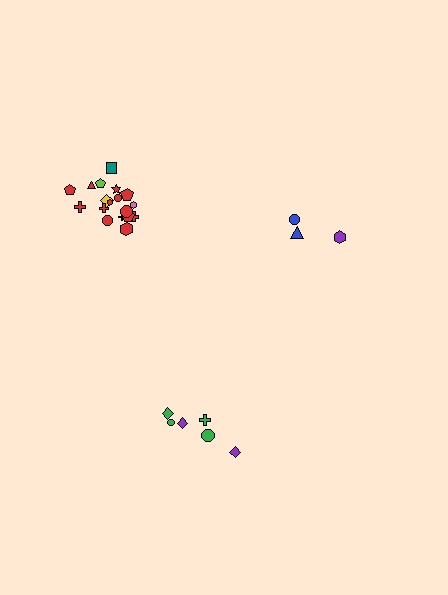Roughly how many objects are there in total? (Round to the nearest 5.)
Roughly 25 objects in total.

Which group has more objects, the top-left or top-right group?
The top-left group.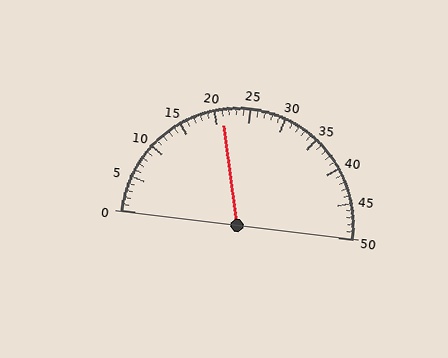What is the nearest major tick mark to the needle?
The nearest major tick mark is 20.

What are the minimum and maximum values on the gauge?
The gauge ranges from 0 to 50.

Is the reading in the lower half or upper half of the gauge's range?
The reading is in the lower half of the range (0 to 50).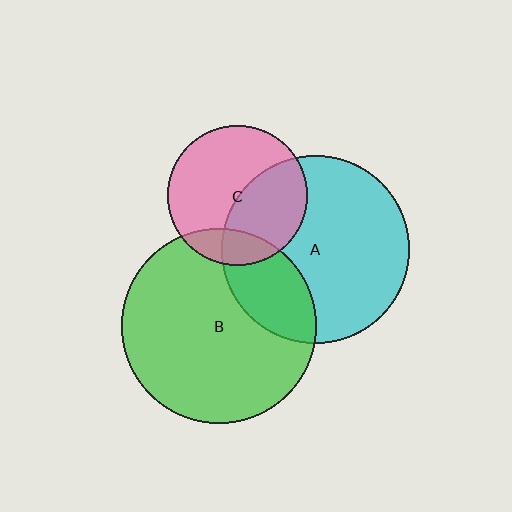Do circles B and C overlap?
Yes.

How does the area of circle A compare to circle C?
Approximately 1.8 times.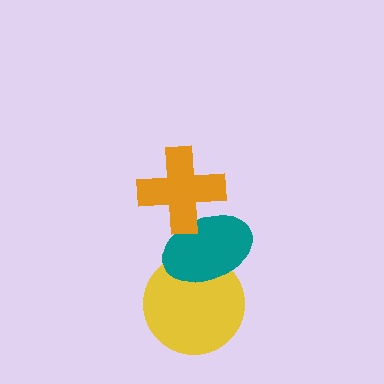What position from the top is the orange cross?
The orange cross is 1st from the top.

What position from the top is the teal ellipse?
The teal ellipse is 2nd from the top.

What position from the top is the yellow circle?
The yellow circle is 3rd from the top.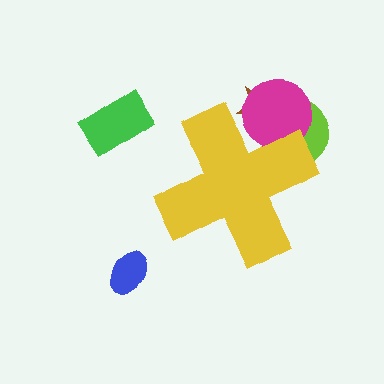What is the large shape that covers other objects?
A yellow cross.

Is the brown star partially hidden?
Yes, the brown star is partially hidden behind the yellow cross.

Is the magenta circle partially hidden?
Yes, the magenta circle is partially hidden behind the yellow cross.